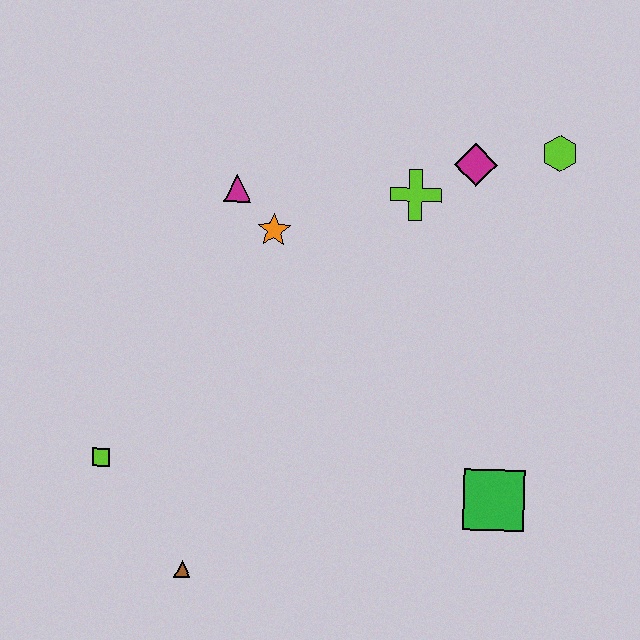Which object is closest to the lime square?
The brown triangle is closest to the lime square.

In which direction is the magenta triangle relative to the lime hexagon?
The magenta triangle is to the left of the lime hexagon.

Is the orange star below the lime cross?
Yes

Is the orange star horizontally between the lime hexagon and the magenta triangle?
Yes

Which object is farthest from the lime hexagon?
The brown triangle is farthest from the lime hexagon.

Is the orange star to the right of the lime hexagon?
No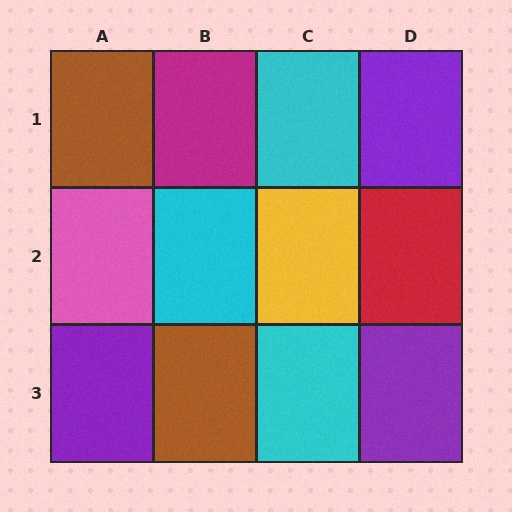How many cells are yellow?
1 cell is yellow.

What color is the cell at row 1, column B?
Magenta.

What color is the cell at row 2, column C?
Yellow.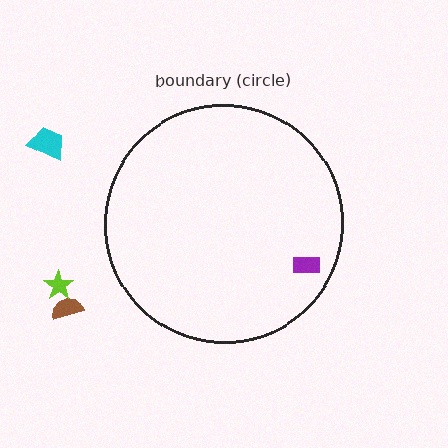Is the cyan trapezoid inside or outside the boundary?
Outside.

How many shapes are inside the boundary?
1 inside, 3 outside.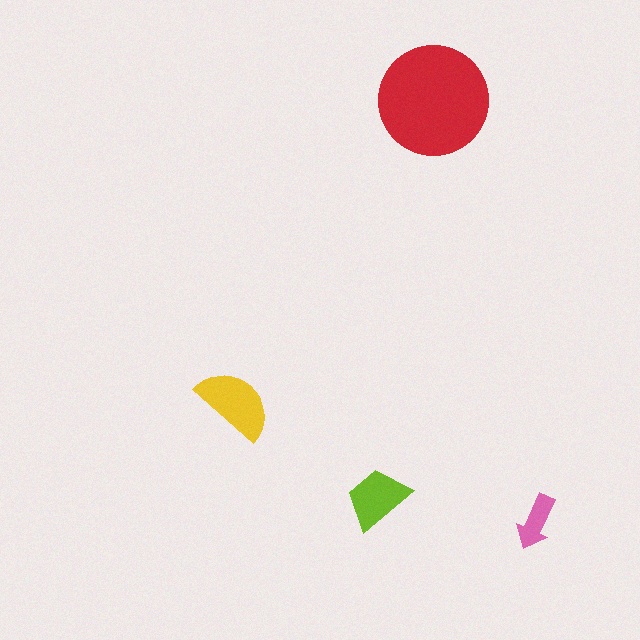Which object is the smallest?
The pink arrow.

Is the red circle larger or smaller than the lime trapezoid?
Larger.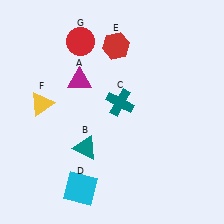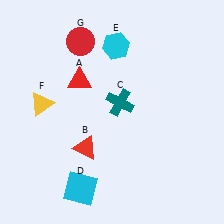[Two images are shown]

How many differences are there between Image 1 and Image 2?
There are 3 differences between the two images.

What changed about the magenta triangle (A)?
In Image 1, A is magenta. In Image 2, it changed to red.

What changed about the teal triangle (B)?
In Image 1, B is teal. In Image 2, it changed to red.